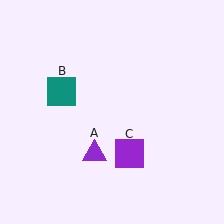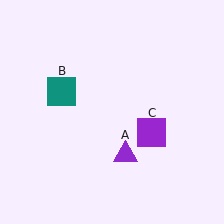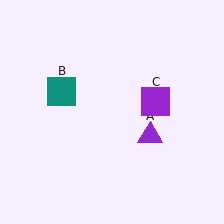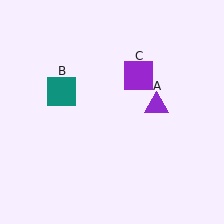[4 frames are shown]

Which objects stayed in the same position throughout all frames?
Teal square (object B) remained stationary.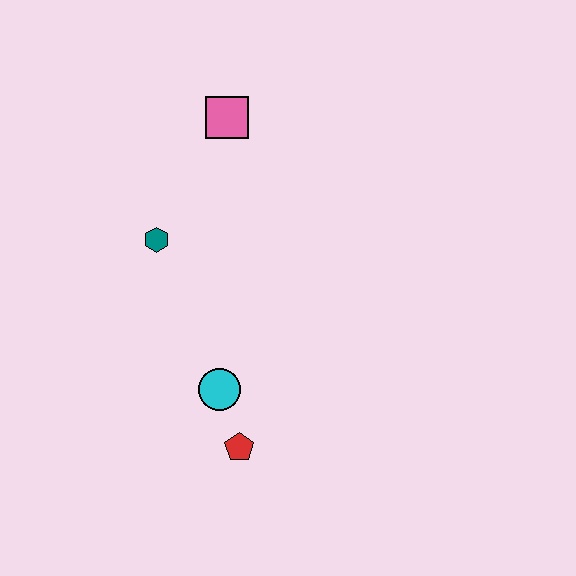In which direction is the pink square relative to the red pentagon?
The pink square is above the red pentagon.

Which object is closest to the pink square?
The teal hexagon is closest to the pink square.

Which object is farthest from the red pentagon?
The pink square is farthest from the red pentagon.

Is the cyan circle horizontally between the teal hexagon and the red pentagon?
Yes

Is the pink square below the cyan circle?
No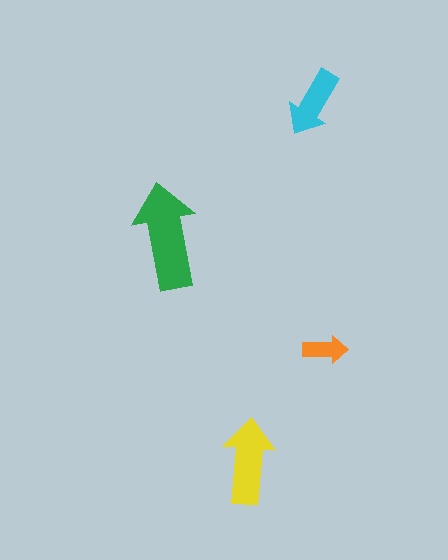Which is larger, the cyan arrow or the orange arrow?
The cyan one.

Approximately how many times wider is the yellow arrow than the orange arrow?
About 2 times wider.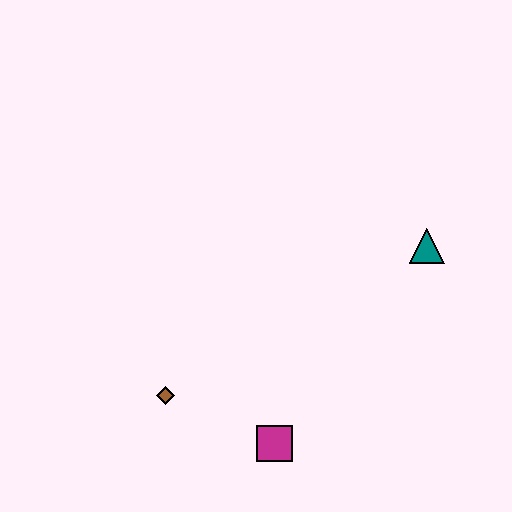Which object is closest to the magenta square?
The brown diamond is closest to the magenta square.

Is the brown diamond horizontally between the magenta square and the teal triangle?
No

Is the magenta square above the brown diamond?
No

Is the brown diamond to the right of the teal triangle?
No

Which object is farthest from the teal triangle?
The brown diamond is farthest from the teal triangle.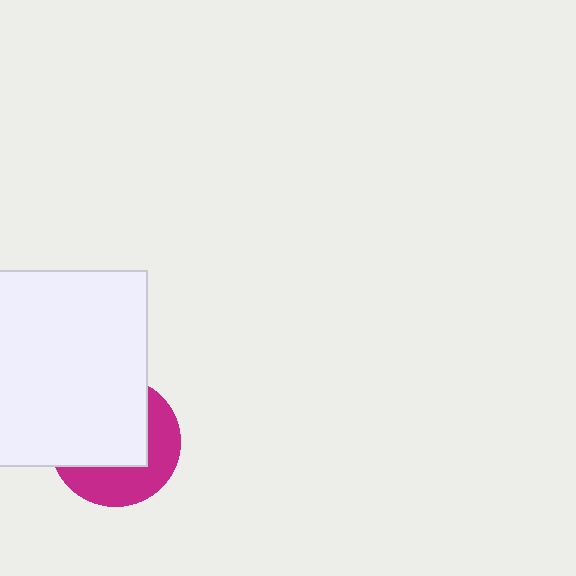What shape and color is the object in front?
The object in front is a white square.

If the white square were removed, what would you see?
You would see the complete magenta circle.